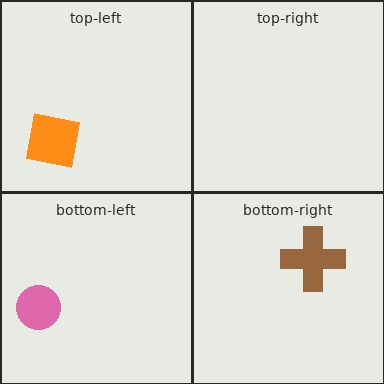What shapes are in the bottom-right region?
The brown cross.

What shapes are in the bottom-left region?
The pink circle.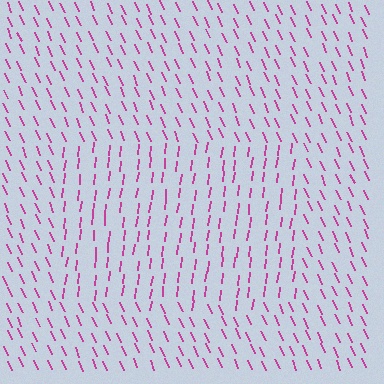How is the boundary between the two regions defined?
The boundary is defined purely by a change in line orientation (approximately 31 degrees difference). All lines are the same color and thickness.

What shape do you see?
I see a rectangle.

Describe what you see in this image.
The image is filled with small magenta line segments. A rectangle region in the image has lines oriented differently from the surrounding lines, creating a visible texture boundary.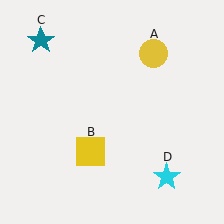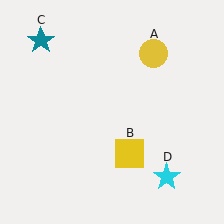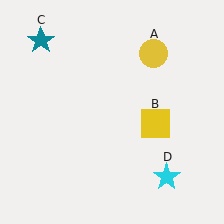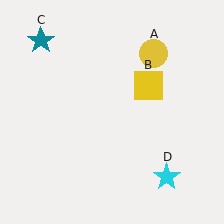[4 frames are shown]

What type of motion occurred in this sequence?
The yellow square (object B) rotated counterclockwise around the center of the scene.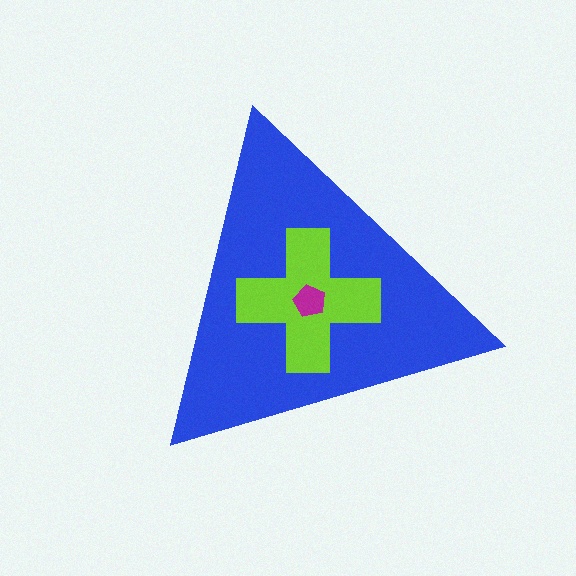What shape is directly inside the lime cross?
The magenta pentagon.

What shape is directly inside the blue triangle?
The lime cross.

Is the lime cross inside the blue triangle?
Yes.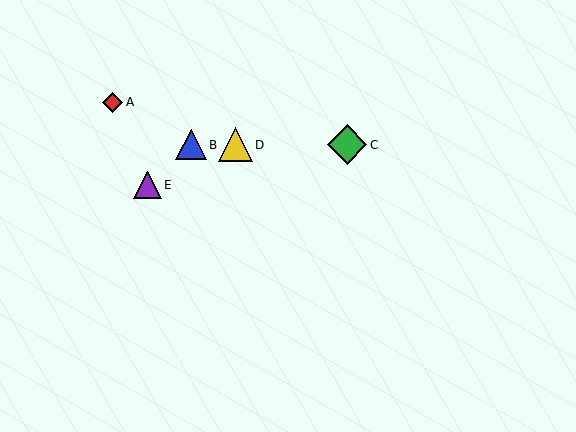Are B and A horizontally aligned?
No, B is at y≈145 and A is at y≈102.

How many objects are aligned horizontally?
3 objects (B, C, D) are aligned horizontally.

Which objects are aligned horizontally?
Objects B, C, D are aligned horizontally.